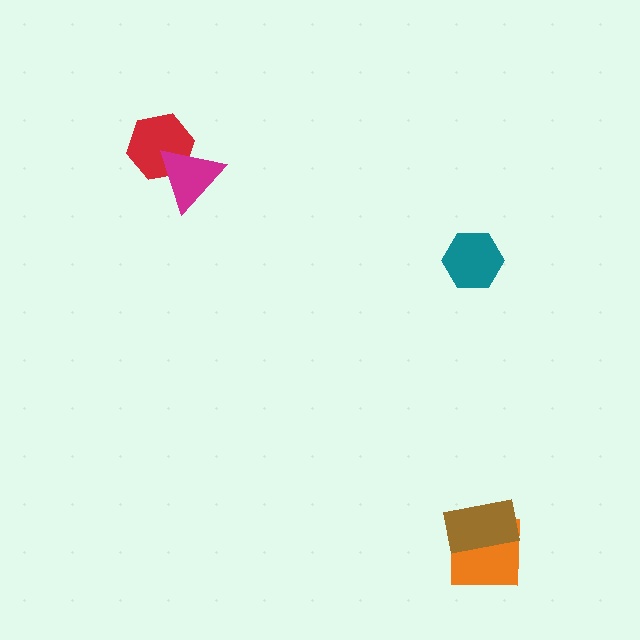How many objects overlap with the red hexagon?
1 object overlaps with the red hexagon.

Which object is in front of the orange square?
The brown rectangle is in front of the orange square.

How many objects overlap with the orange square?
1 object overlaps with the orange square.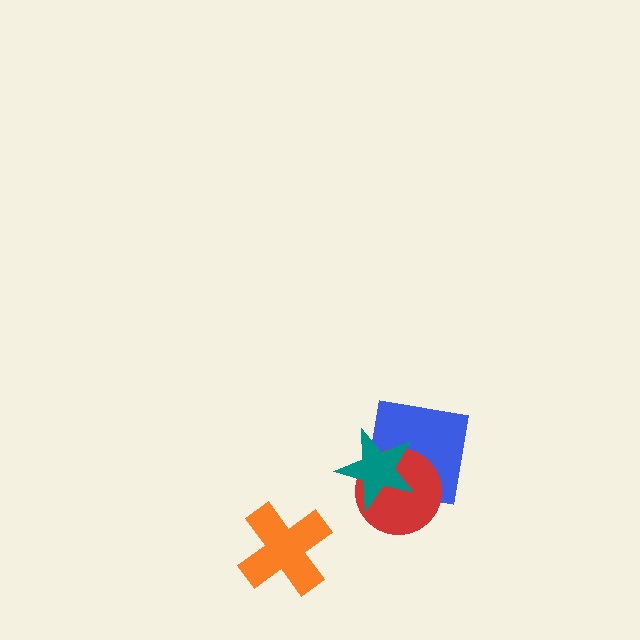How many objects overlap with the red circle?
2 objects overlap with the red circle.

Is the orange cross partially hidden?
No, no other shape covers it.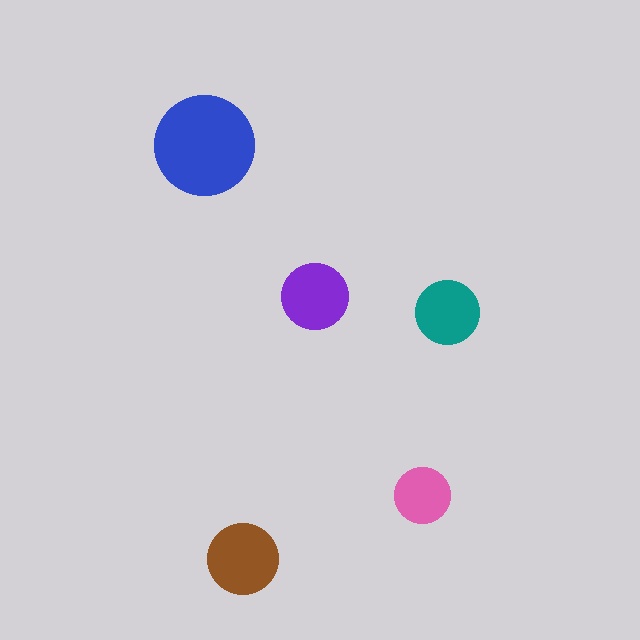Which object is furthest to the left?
The blue circle is leftmost.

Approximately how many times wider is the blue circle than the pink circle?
About 2 times wider.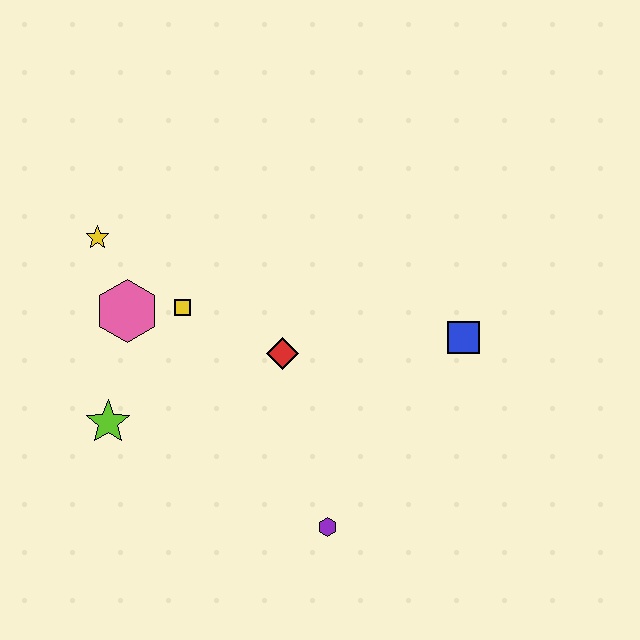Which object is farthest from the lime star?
The blue square is farthest from the lime star.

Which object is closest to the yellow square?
The pink hexagon is closest to the yellow square.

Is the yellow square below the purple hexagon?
No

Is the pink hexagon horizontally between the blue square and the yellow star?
Yes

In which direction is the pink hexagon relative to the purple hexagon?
The pink hexagon is above the purple hexagon.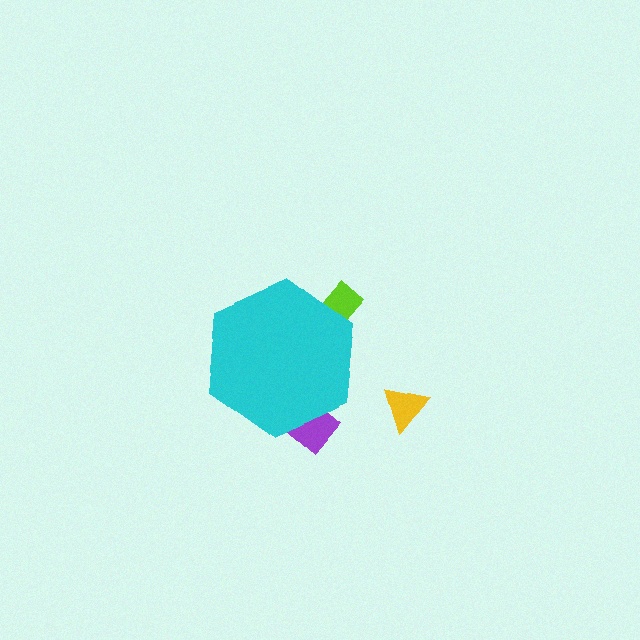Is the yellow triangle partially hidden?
No, the yellow triangle is fully visible.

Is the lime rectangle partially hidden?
Yes, the lime rectangle is partially hidden behind the cyan hexagon.